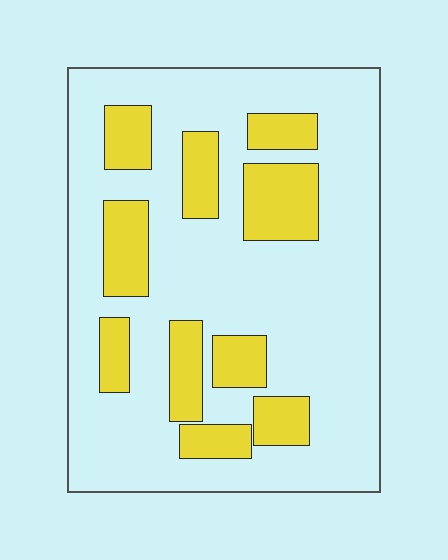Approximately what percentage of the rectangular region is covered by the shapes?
Approximately 25%.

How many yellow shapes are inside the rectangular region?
10.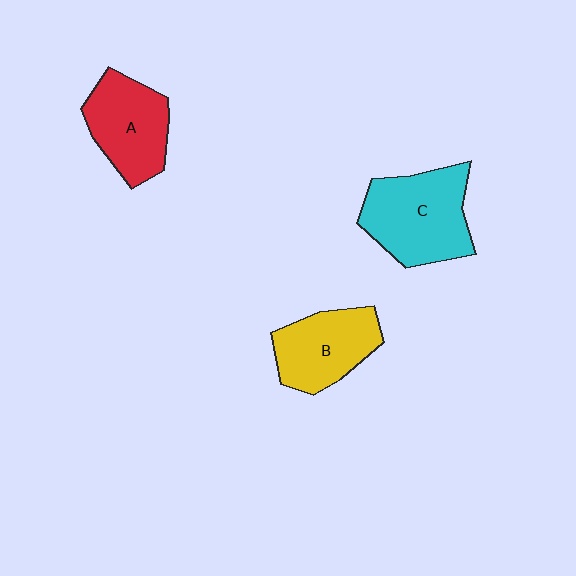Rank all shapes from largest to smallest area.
From largest to smallest: C (cyan), A (red), B (yellow).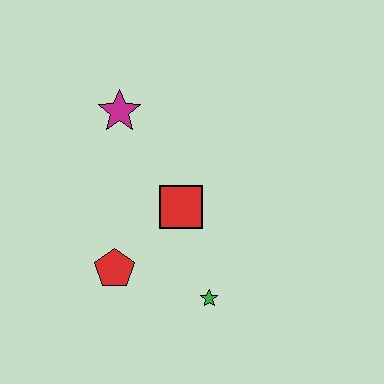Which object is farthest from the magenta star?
The green star is farthest from the magenta star.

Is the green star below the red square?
Yes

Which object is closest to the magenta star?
The red square is closest to the magenta star.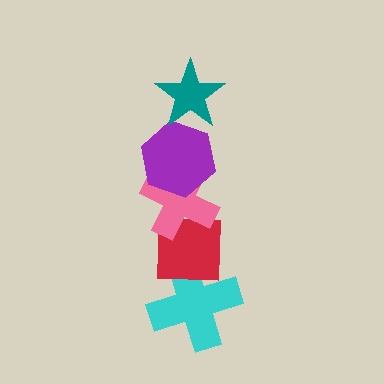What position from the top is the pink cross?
The pink cross is 3rd from the top.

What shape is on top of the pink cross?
The purple hexagon is on top of the pink cross.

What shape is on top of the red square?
The pink cross is on top of the red square.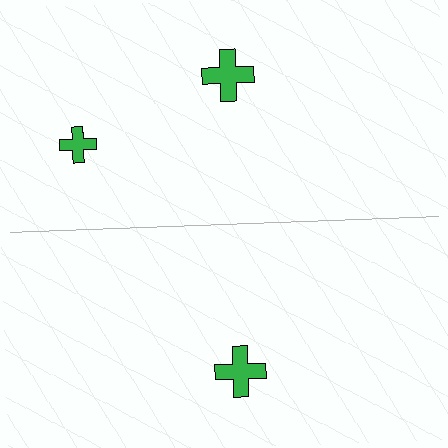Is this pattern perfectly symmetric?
No, the pattern is not perfectly symmetric. A green cross is missing from the bottom side.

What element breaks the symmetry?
A green cross is missing from the bottom side.